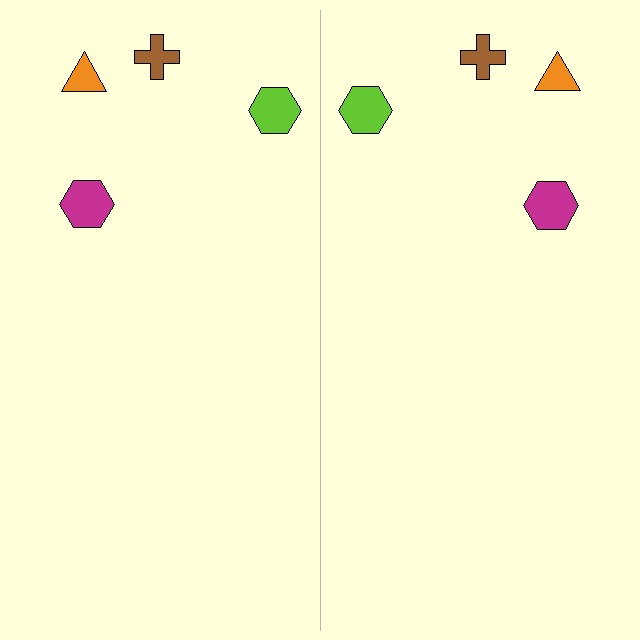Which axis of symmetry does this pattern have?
The pattern has a vertical axis of symmetry running through the center of the image.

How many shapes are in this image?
There are 8 shapes in this image.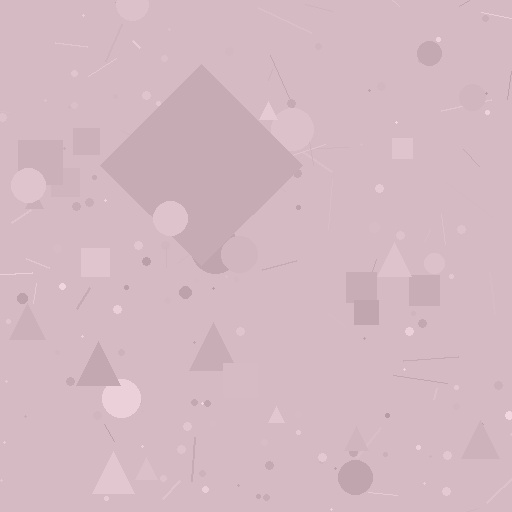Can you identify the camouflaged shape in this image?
The camouflaged shape is a diamond.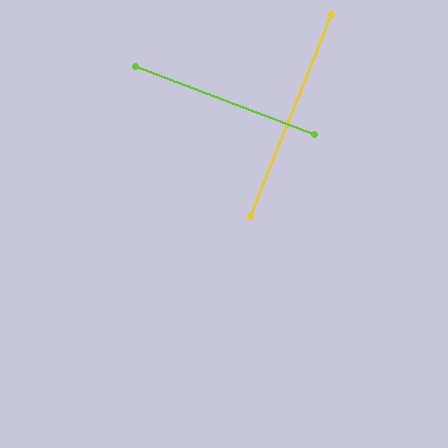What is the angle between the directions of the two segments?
Approximately 89 degrees.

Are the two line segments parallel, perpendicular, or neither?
Perpendicular — they meet at approximately 89°.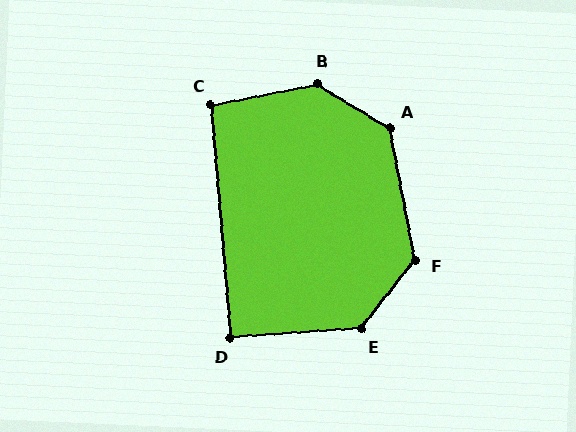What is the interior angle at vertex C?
Approximately 96 degrees (obtuse).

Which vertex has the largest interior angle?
B, at approximately 138 degrees.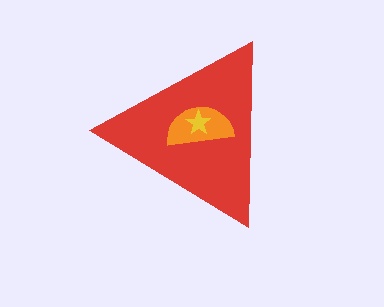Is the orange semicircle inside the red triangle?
Yes.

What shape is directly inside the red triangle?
The orange semicircle.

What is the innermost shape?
The yellow star.